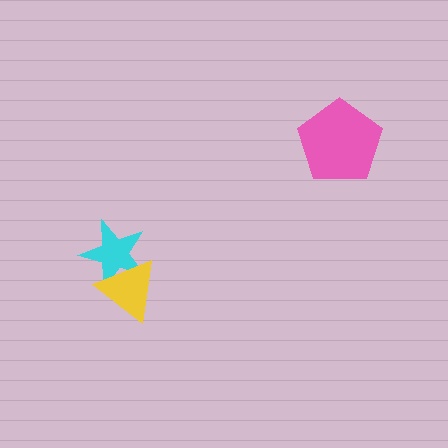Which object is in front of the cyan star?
The yellow triangle is in front of the cyan star.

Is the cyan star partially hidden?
Yes, it is partially covered by another shape.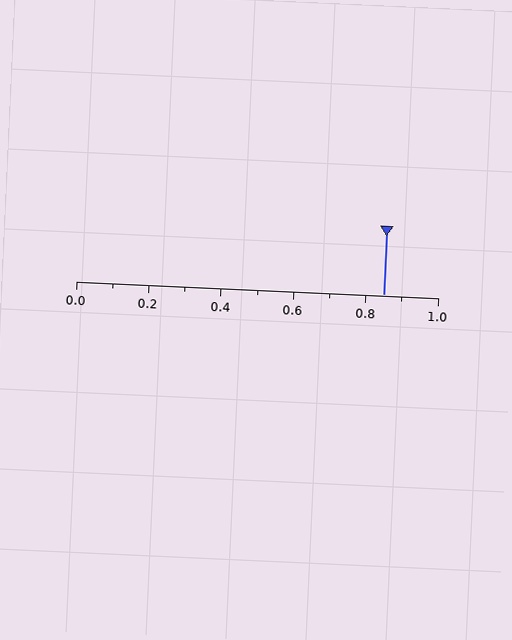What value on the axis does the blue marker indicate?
The marker indicates approximately 0.85.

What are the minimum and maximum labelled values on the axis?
The axis runs from 0.0 to 1.0.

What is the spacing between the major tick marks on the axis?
The major ticks are spaced 0.2 apart.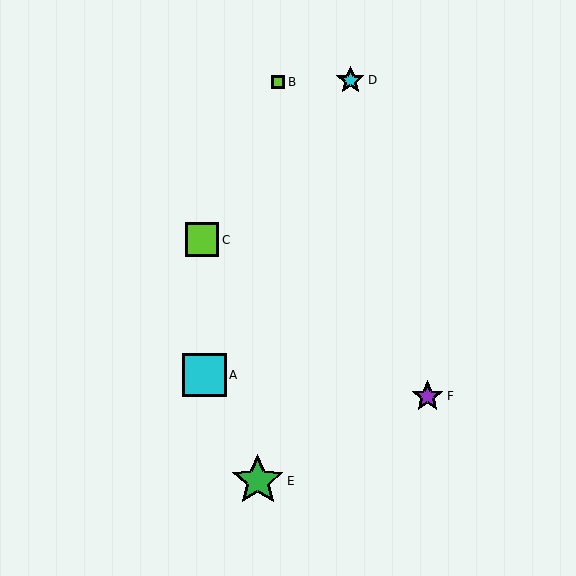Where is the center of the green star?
The center of the green star is at (258, 481).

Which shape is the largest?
The green star (labeled E) is the largest.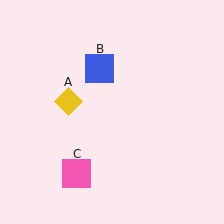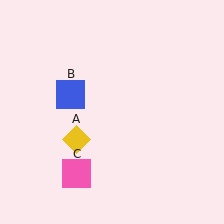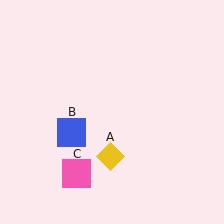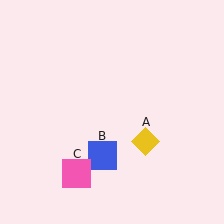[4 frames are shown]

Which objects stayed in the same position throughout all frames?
Pink square (object C) remained stationary.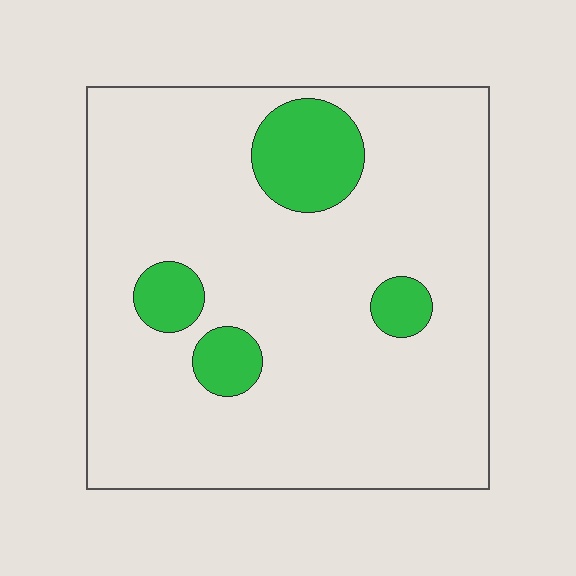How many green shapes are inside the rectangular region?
4.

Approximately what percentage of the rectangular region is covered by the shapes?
Approximately 15%.